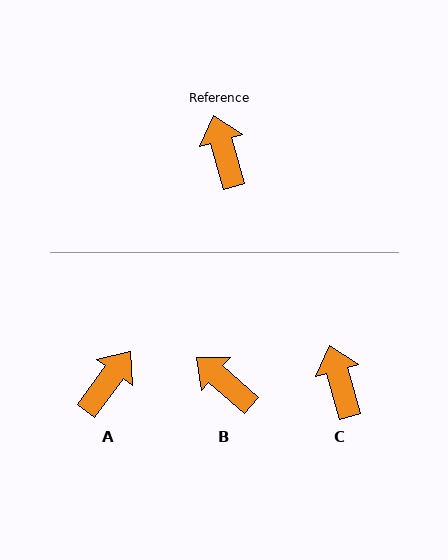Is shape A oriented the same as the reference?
No, it is off by about 53 degrees.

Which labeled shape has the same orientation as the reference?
C.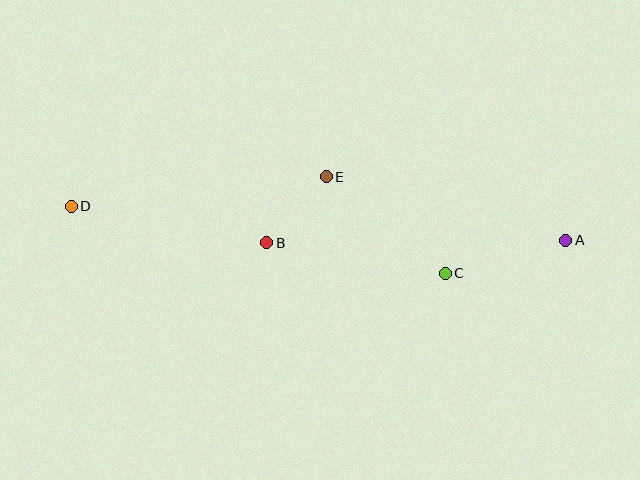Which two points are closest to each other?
Points B and E are closest to each other.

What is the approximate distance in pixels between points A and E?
The distance between A and E is approximately 248 pixels.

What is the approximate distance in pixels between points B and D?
The distance between B and D is approximately 199 pixels.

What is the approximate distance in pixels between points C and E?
The distance between C and E is approximately 153 pixels.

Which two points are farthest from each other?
Points A and D are farthest from each other.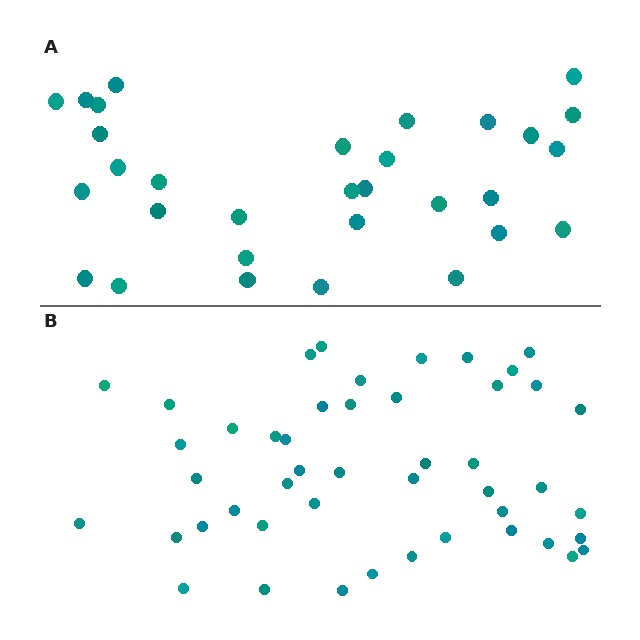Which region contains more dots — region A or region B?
Region B (the bottom region) has more dots.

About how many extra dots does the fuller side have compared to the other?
Region B has approximately 15 more dots than region A.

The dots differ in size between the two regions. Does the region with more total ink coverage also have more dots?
No. Region A has more total ink coverage because its dots are larger, but region B actually contains more individual dots. Total area can be misleading — the number of items is what matters here.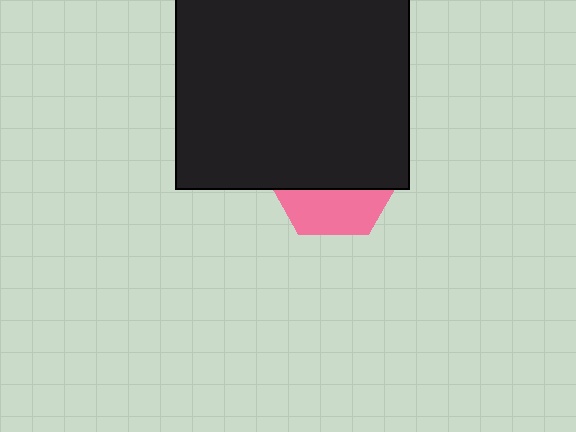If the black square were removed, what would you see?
You would see the complete pink hexagon.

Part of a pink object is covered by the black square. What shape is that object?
It is a hexagon.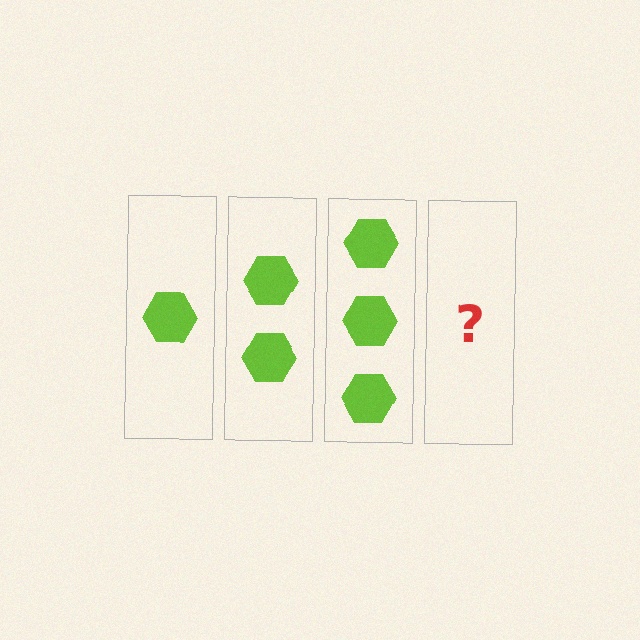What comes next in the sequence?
The next element should be 4 hexagons.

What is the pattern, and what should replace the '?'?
The pattern is that each step adds one more hexagon. The '?' should be 4 hexagons.